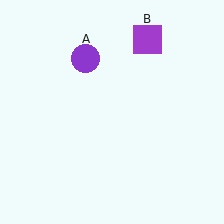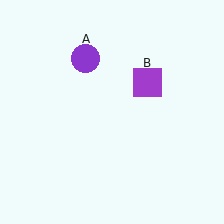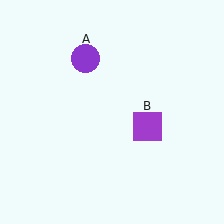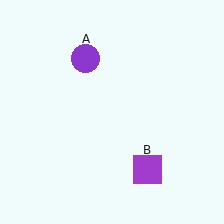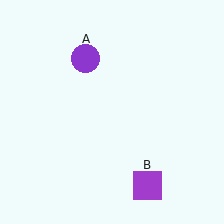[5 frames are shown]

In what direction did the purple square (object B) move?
The purple square (object B) moved down.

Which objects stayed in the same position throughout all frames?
Purple circle (object A) remained stationary.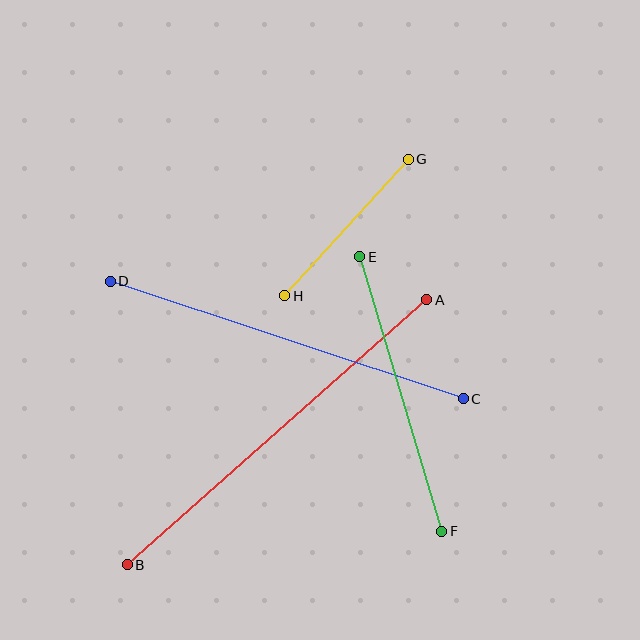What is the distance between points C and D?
The distance is approximately 372 pixels.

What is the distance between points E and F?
The distance is approximately 287 pixels.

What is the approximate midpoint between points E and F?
The midpoint is at approximately (401, 394) pixels.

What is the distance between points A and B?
The distance is approximately 400 pixels.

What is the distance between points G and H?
The distance is approximately 184 pixels.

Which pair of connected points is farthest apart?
Points A and B are farthest apart.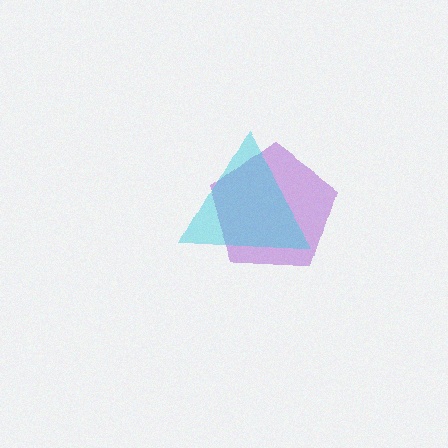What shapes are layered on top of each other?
The layered shapes are: a purple pentagon, a cyan triangle.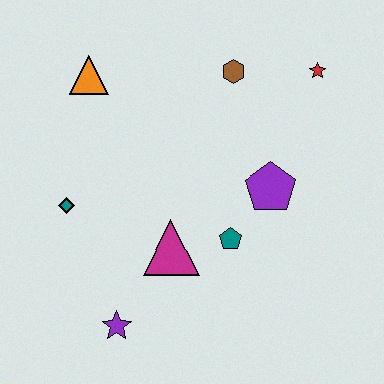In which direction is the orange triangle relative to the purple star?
The orange triangle is above the purple star.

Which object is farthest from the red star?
The purple star is farthest from the red star.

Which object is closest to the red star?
The brown hexagon is closest to the red star.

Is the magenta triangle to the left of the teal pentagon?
Yes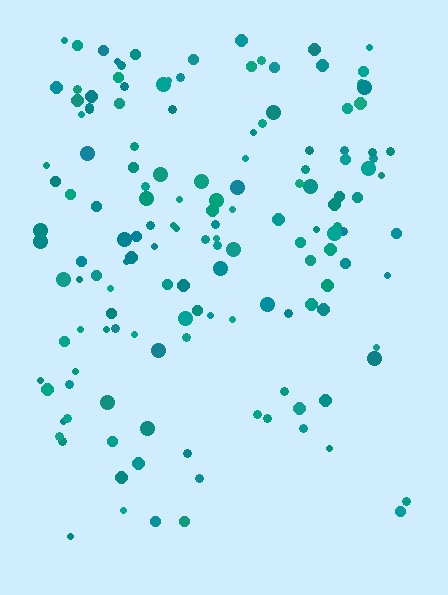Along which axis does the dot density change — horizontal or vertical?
Vertical.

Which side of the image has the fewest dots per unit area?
The bottom.